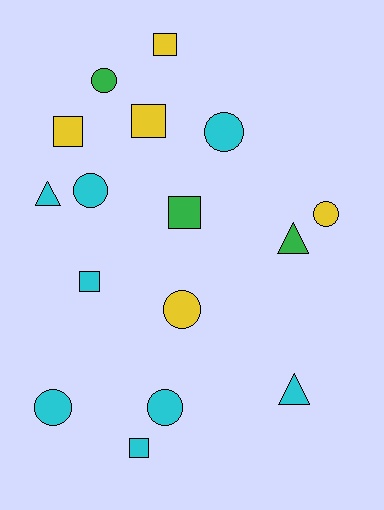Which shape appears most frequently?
Circle, with 7 objects.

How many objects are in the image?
There are 16 objects.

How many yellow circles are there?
There are 2 yellow circles.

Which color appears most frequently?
Cyan, with 8 objects.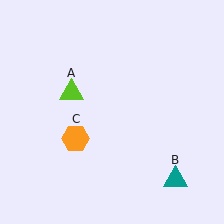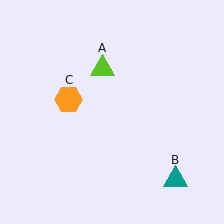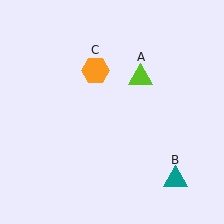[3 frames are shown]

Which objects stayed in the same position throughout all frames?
Teal triangle (object B) remained stationary.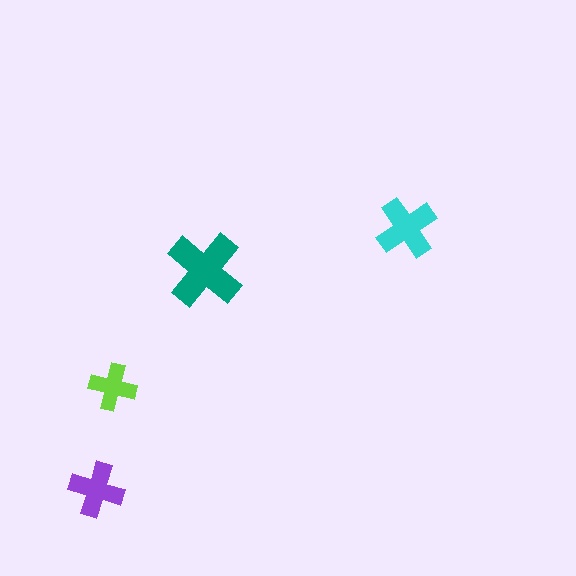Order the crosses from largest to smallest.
the teal one, the cyan one, the purple one, the lime one.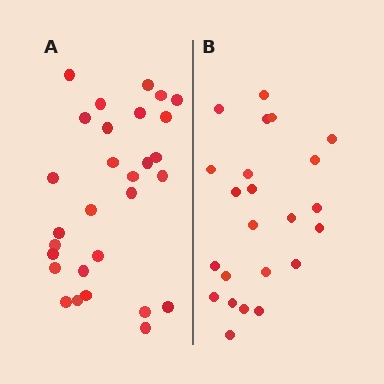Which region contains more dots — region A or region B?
Region A (the left region) has more dots.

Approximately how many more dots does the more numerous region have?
Region A has about 6 more dots than region B.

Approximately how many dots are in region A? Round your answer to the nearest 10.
About 30 dots. (The exact count is 29, which rounds to 30.)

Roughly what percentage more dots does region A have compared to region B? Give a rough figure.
About 25% more.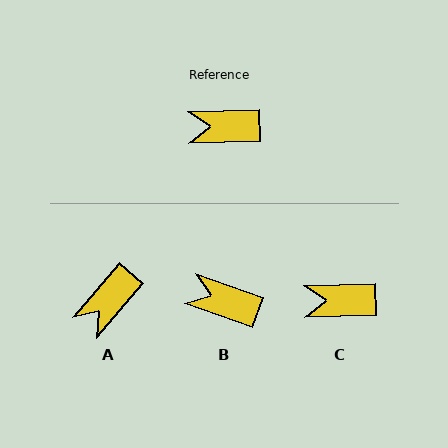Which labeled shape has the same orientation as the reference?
C.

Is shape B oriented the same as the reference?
No, it is off by about 21 degrees.